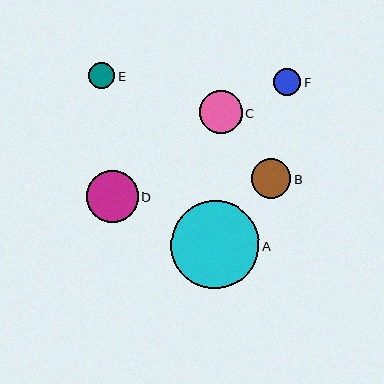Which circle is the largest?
Circle A is the largest with a size of approximately 88 pixels.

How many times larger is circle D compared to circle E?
Circle D is approximately 2.0 times the size of circle E.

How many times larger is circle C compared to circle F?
Circle C is approximately 1.6 times the size of circle F.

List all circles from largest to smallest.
From largest to smallest: A, D, C, B, F, E.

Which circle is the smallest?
Circle E is the smallest with a size of approximately 26 pixels.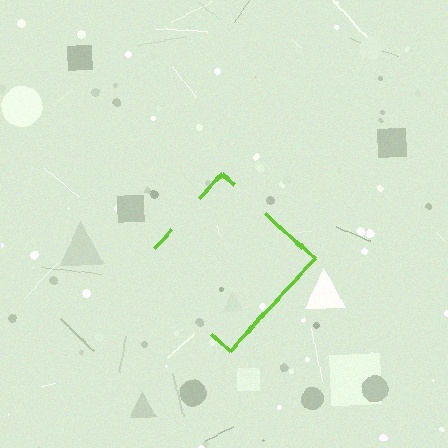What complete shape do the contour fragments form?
The contour fragments form a diamond.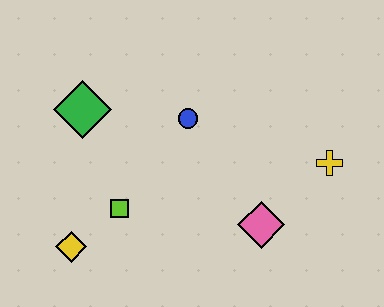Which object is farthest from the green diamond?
The yellow cross is farthest from the green diamond.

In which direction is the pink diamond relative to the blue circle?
The pink diamond is below the blue circle.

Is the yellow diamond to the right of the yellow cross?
No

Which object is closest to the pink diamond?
The yellow cross is closest to the pink diamond.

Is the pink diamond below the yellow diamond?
No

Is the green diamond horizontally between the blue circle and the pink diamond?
No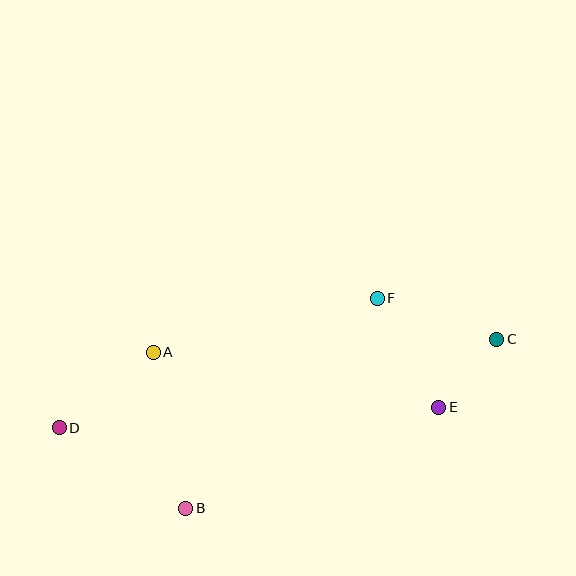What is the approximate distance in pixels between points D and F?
The distance between D and F is approximately 344 pixels.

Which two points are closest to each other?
Points C and E are closest to each other.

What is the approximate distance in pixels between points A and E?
The distance between A and E is approximately 291 pixels.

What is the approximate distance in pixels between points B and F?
The distance between B and F is approximately 284 pixels.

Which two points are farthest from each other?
Points C and D are farthest from each other.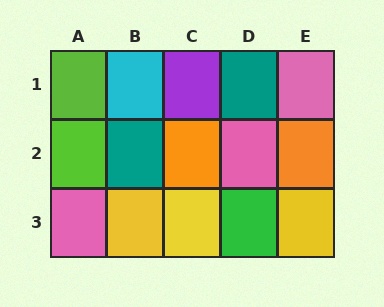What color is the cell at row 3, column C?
Yellow.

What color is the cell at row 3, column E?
Yellow.